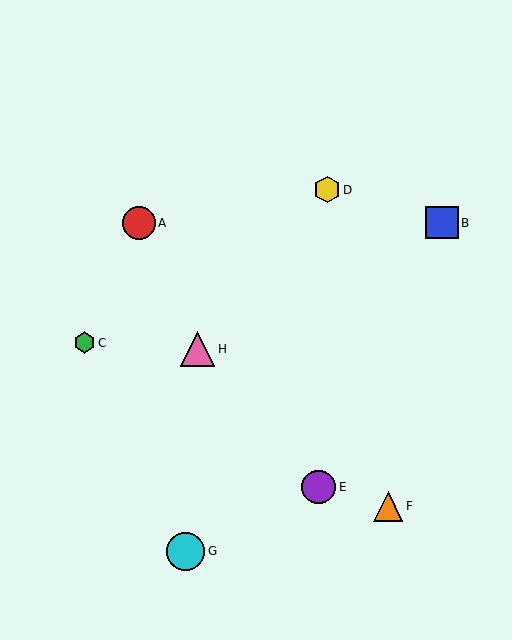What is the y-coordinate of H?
Object H is at y≈349.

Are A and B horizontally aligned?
Yes, both are at y≈223.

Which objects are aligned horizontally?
Objects A, B are aligned horizontally.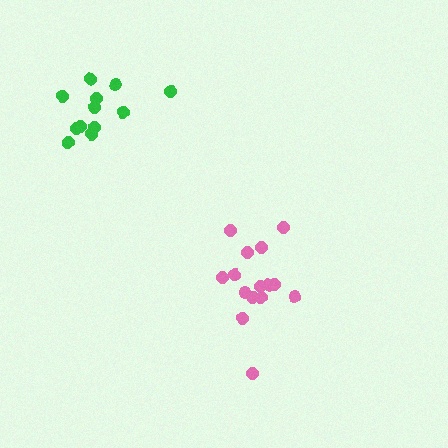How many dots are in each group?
Group 1: 15 dots, Group 2: 12 dots (27 total).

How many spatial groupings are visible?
There are 2 spatial groupings.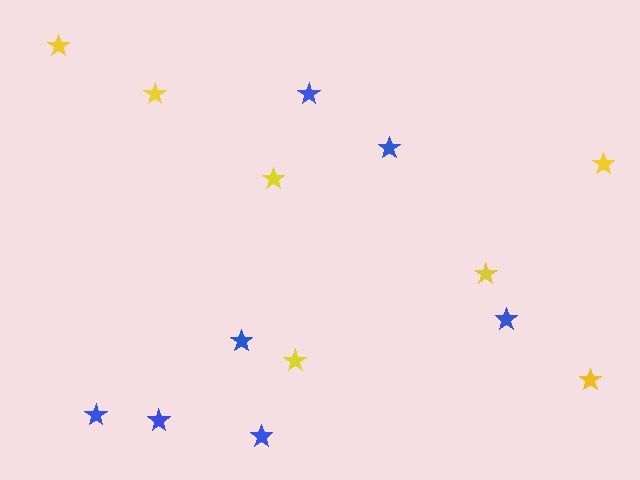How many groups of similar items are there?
There are 2 groups: one group of yellow stars (7) and one group of blue stars (7).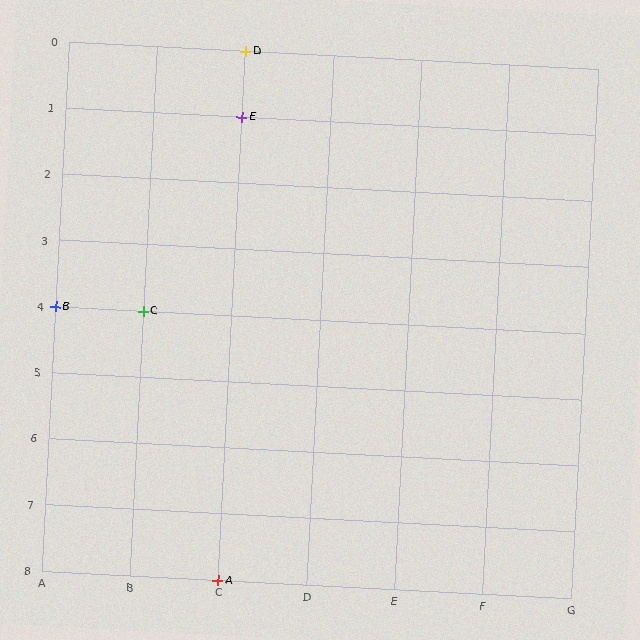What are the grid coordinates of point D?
Point D is at grid coordinates (C, 0).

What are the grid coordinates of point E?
Point E is at grid coordinates (C, 1).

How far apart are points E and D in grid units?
Points E and D are 1 row apart.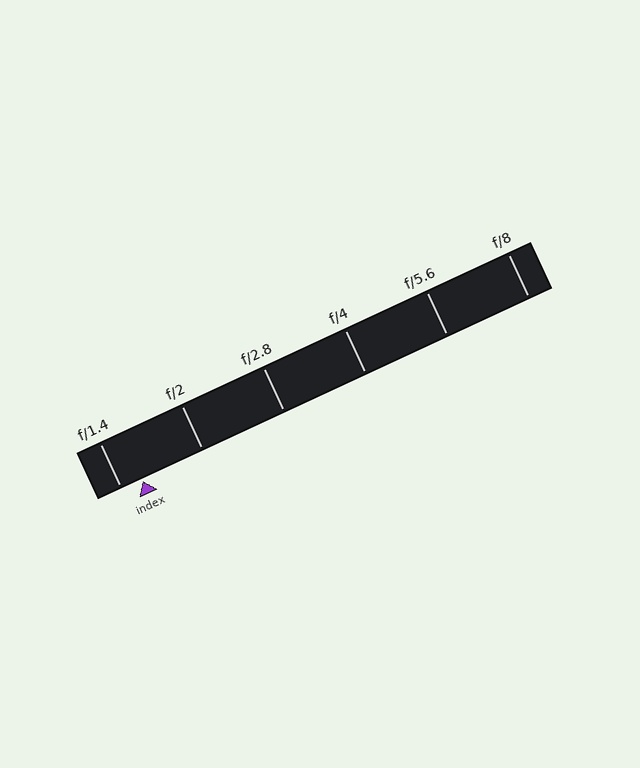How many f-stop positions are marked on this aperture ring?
There are 6 f-stop positions marked.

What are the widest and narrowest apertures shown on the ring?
The widest aperture shown is f/1.4 and the narrowest is f/8.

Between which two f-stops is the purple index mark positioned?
The index mark is between f/1.4 and f/2.